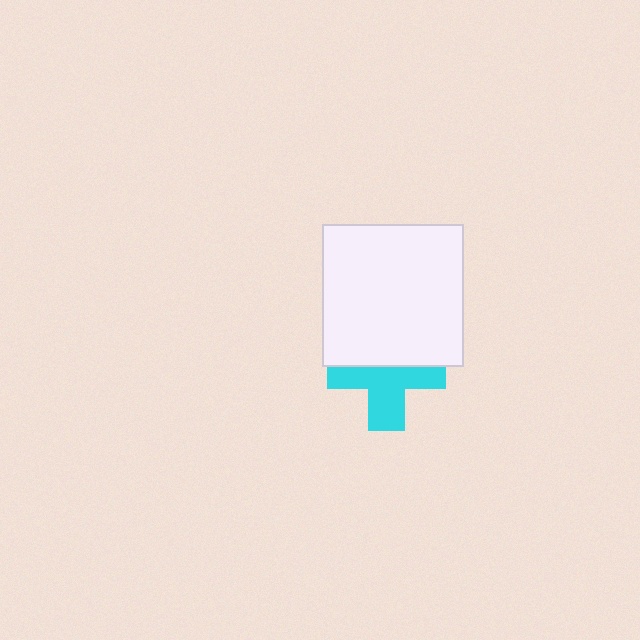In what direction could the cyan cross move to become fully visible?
The cyan cross could move down. That would shift it out from behind the white square entirely.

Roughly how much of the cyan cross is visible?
About half of it is visible (roughly 56%).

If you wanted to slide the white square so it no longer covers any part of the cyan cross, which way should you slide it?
Slide it up — that is the most direct way to separate the two shapes.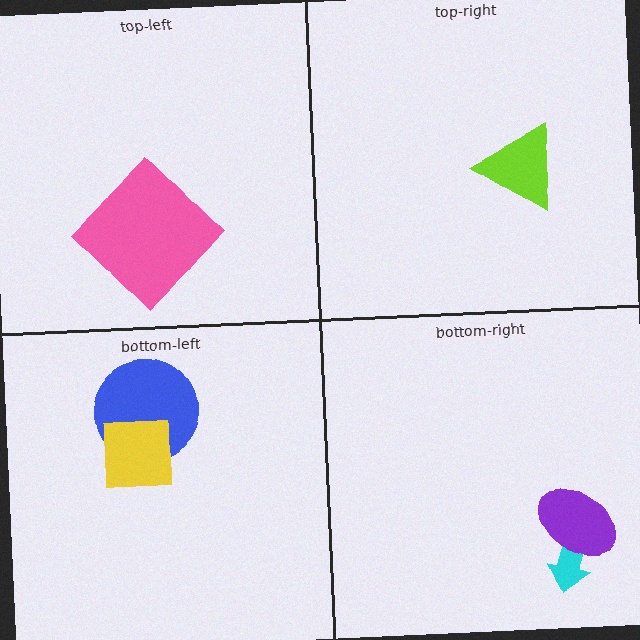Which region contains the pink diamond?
The top-left region.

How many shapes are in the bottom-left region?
2.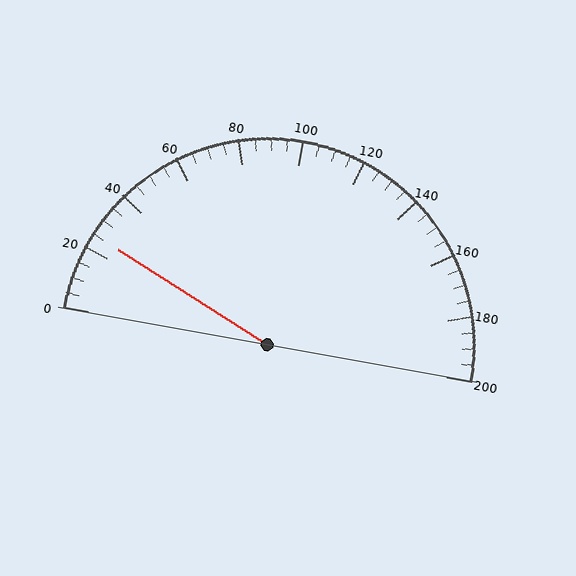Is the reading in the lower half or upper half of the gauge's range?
The reading is in the lower half of the range (0 to 200).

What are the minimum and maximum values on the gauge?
The gauge ranges from 0 to 200.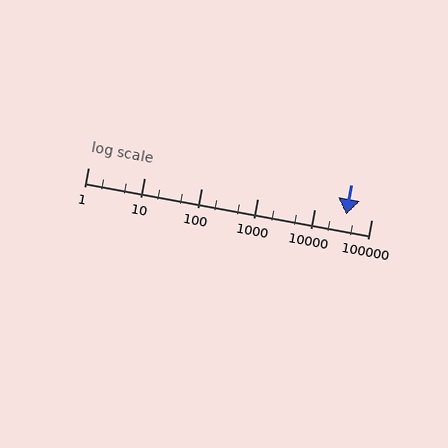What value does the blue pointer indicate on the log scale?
The pointer indicates approximately 36000.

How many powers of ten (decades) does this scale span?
The scale spans 5 decades, from 1 to 100000.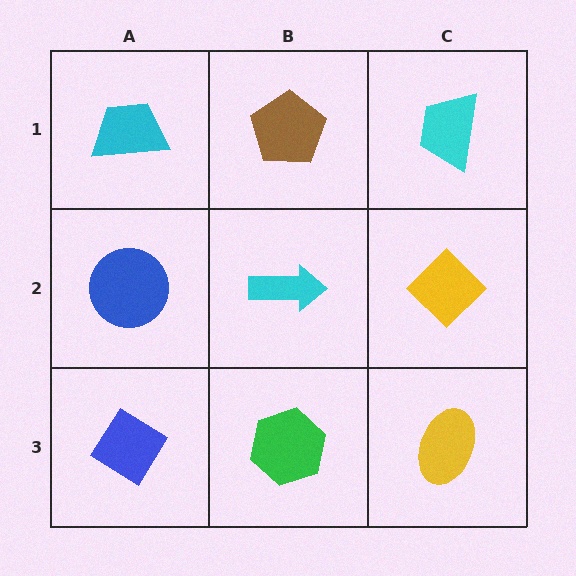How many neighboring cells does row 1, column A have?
2.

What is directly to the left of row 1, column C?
A brown pentagon.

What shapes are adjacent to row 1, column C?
A yellow diamond (row 2, column C), a brown pentagon (row 1, column B).